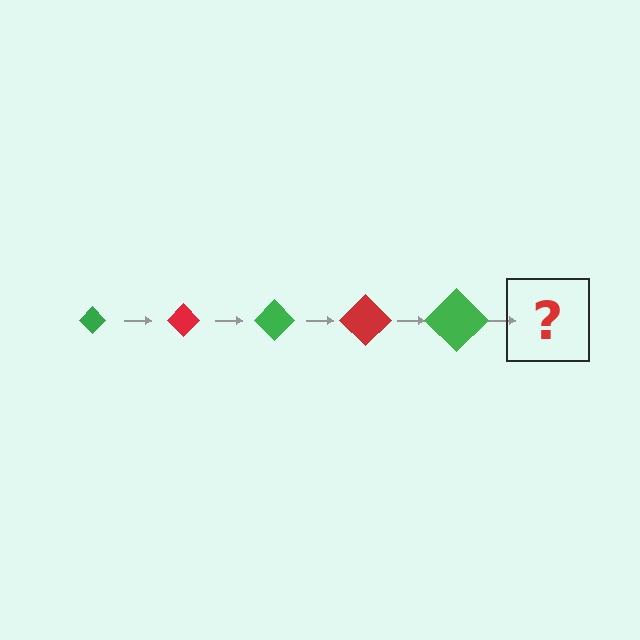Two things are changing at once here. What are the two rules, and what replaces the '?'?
The two rules are that the diamond grows larger each step and the color cycles through green and red. The '?' should be a red diamond, larger than the previous one.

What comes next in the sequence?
The next element should be a red diamond, larger than the previous one.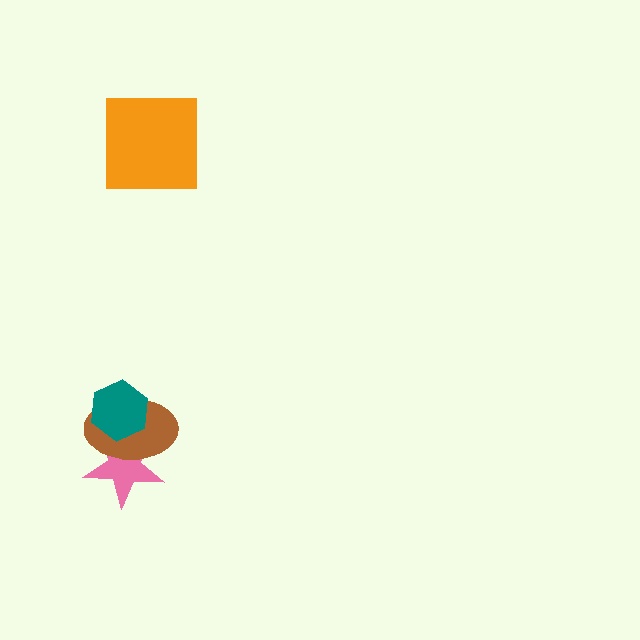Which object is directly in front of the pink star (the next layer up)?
The brown ellipse is directly in front of the pink star.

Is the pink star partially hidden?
Yes, it is partially covered by another shape.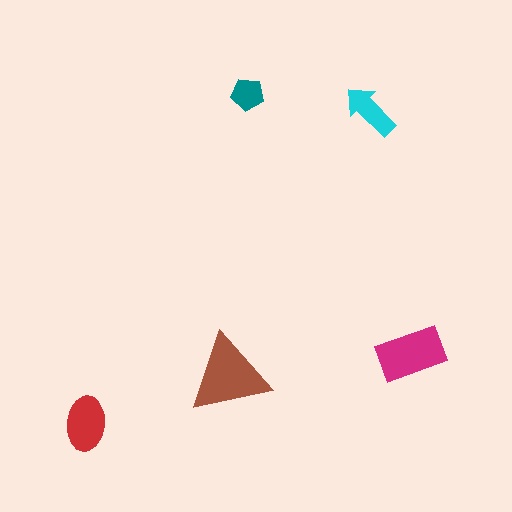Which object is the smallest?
The teal pentagon.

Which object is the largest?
The brown triangle.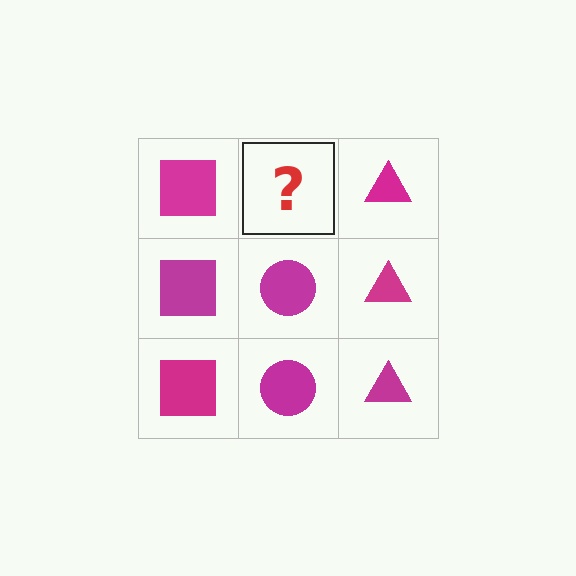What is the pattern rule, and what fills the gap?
The rule is that each column has a consistent shape. The gap should be filled with a magenta circle.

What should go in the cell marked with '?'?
The missing cell should contain a magenta circle.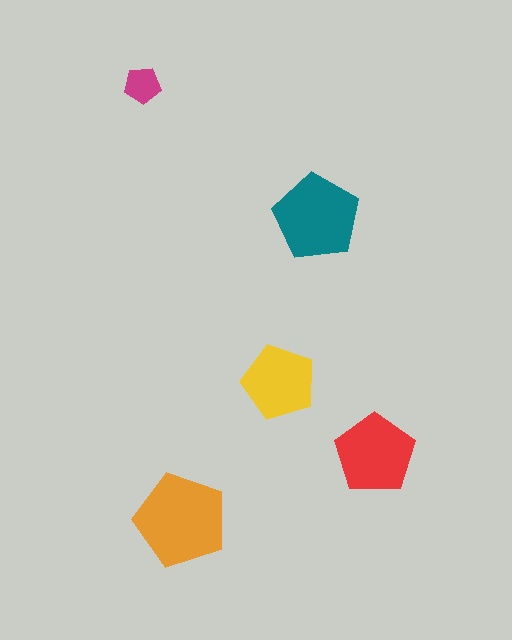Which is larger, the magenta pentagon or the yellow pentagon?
The yellow one.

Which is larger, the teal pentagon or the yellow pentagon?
The teal one.